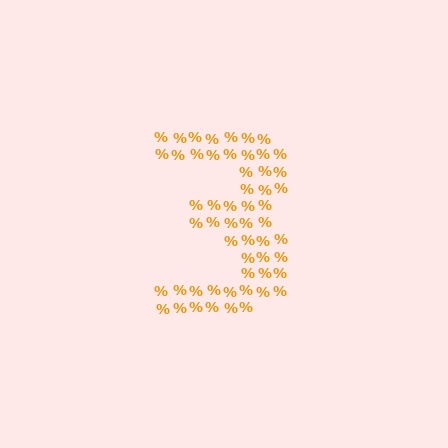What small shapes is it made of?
It is made of small percent signs.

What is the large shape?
The large shape is the digit 3.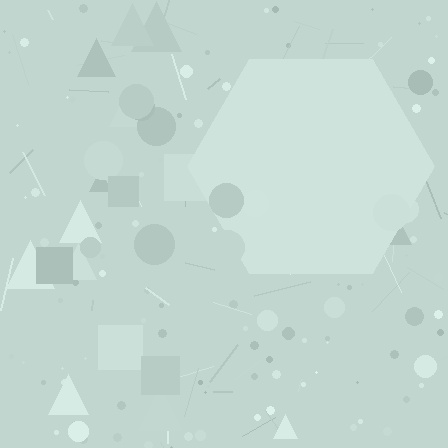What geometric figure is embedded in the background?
A hexagon is embedded in the background.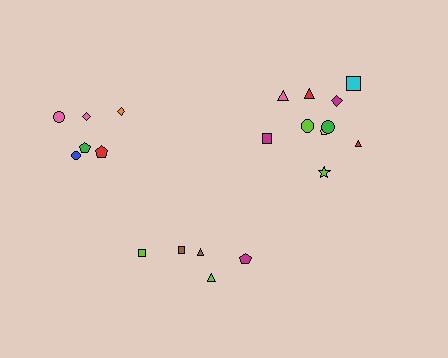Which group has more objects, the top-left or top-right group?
The top-right group.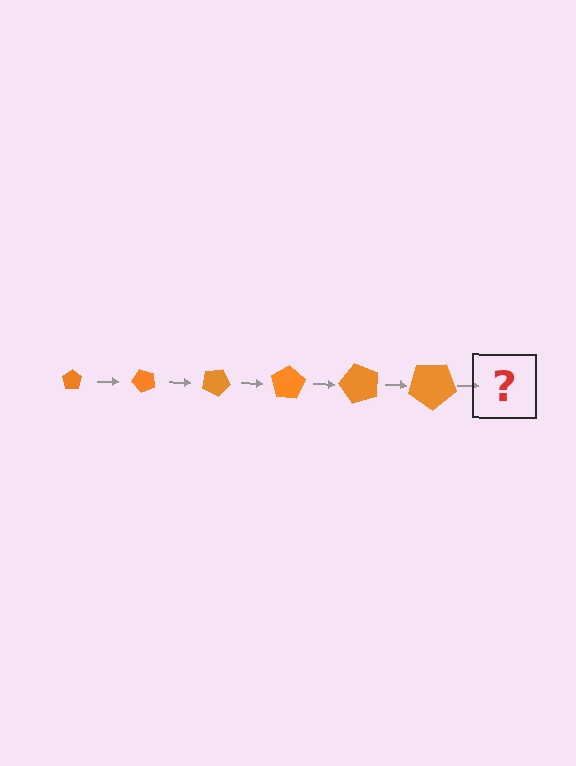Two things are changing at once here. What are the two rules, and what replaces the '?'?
The two rules are that the pentagon grows larger each step and it rotates 50 degrees each step. The '?' should be a pentagon, larger than the previous one and rotated 300 degrees from the start.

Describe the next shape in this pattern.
It should be a pentagon, larger than the previous one and rotated 300 degrees from the start.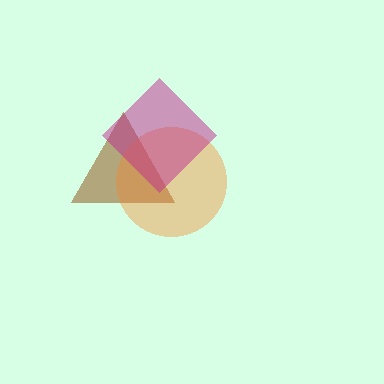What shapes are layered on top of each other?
The layered shapes are: a brown triangle, an orange circle, a magenta diamond.